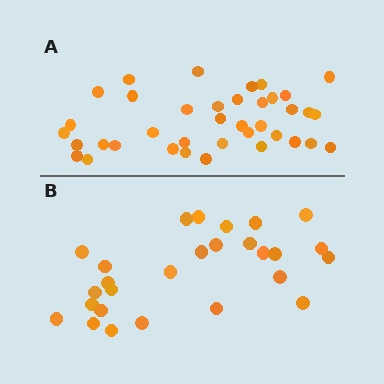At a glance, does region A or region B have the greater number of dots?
Region A (the top region) has more dots.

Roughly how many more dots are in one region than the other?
Region A has roughly 12 or so more dots than region B.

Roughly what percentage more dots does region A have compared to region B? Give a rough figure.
About 40% more.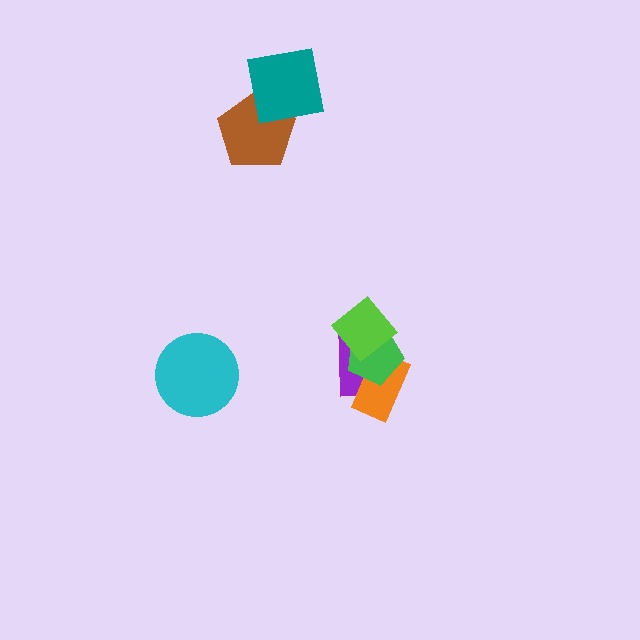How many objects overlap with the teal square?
1 object overlaps with the teal square.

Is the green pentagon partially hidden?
Yes, it is partially covered by another shape.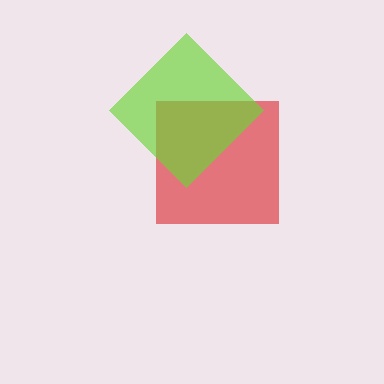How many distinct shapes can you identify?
There are 2 distinct shapes: a red square, a lime diamond.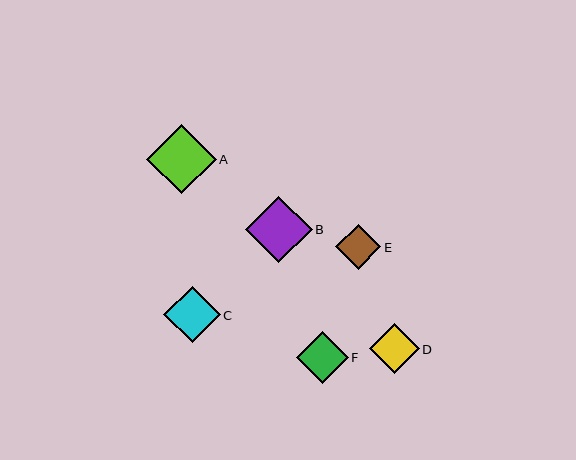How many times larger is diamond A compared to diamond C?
Diamond A is approximately 1.2 times the size of diamond C.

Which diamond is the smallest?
Diamond E is the smallest with a size of approximately 45 pixels.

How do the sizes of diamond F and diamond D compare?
Diamond F and diamond D are approximately the same size.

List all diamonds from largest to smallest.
From largest to smallest: A, B, C, F, D, E.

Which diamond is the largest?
Diamond A is the largest with a size of approximately 69 pixels.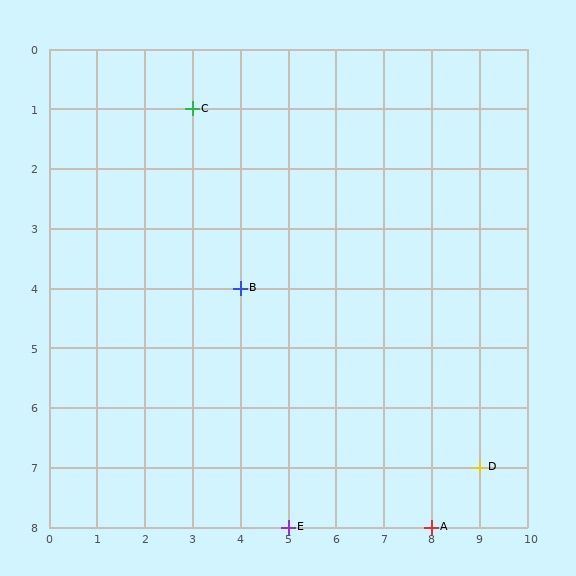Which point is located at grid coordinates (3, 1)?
Point C is at (3, 1).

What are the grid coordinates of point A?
Point A is at grid coordinates (8, 8).